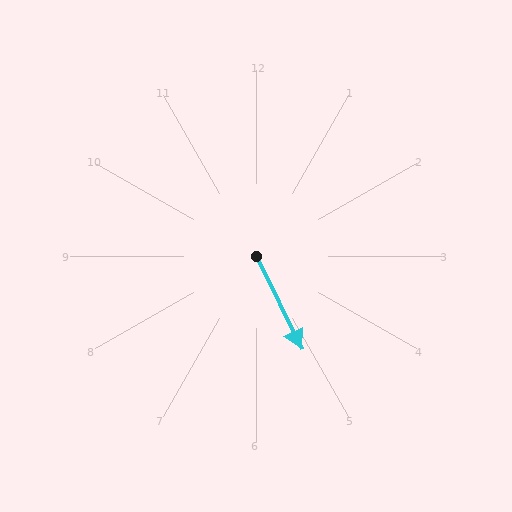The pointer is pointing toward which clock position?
Roughly 5 o'clock.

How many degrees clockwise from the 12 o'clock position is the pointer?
Approximately 154 degrees.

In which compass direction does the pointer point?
Southeast.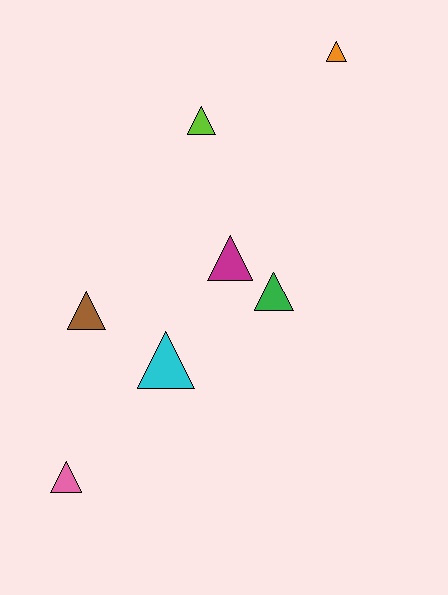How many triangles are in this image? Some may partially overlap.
There are 7 triangles.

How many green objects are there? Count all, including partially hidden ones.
There is 1 green object.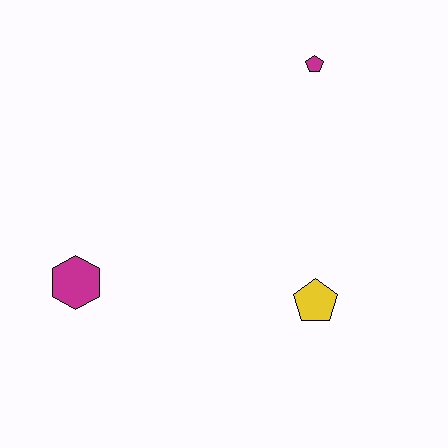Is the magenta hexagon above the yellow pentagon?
Yes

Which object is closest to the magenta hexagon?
The yellow pentagon is closest to the magenta hexagon.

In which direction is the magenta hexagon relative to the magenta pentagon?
The magenta hexagon is to the left of the magenta pentagon.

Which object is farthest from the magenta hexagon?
The magenta pentagon is farthest from the magenta hexagon.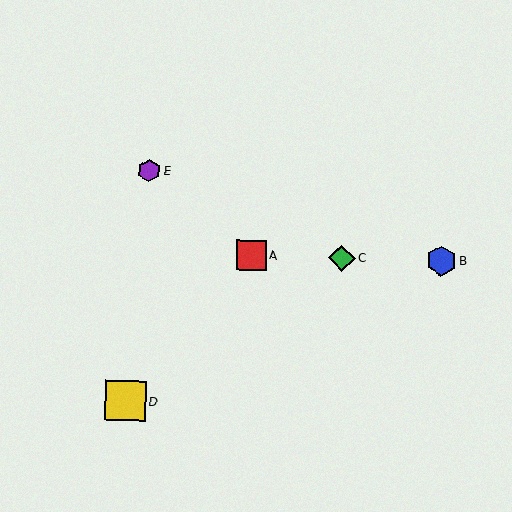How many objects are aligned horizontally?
3 objects (A, B, C) are aligned horizontally.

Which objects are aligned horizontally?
Objects A, B, C are aligned horizontally.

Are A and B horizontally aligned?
Yes, both are at y≈255.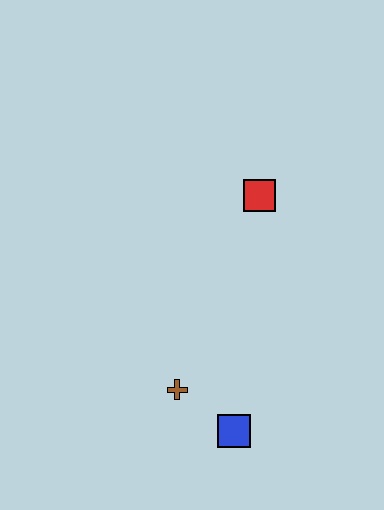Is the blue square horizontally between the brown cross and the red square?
Yes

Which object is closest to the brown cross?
The blue square is closest to the brown cross.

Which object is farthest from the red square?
The blue square is farthest from the red square.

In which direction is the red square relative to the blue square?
The red square is above the blue square.